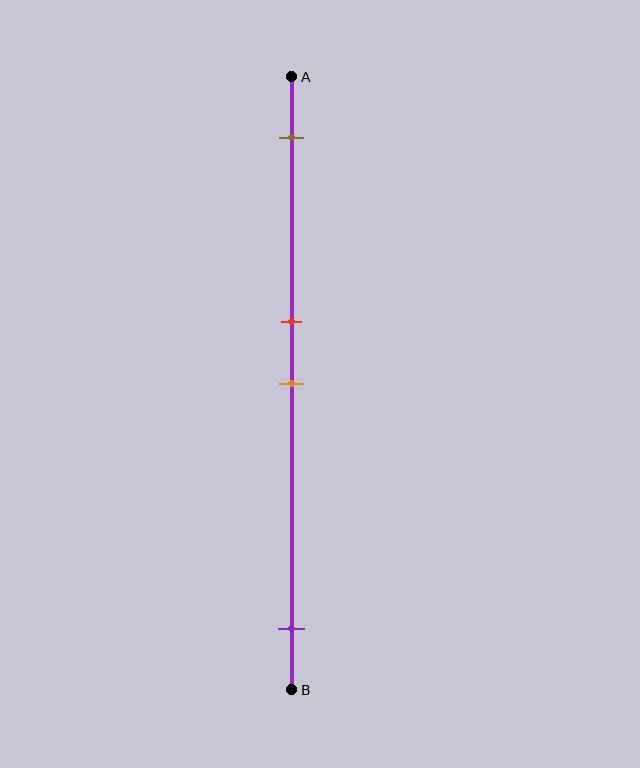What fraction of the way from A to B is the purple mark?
The purple mark is approximately 90% (0.9) of the way from A to B.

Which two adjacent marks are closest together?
The red and orange marks are the closest adjacent pair.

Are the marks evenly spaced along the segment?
No, the marks are not evenly spaced.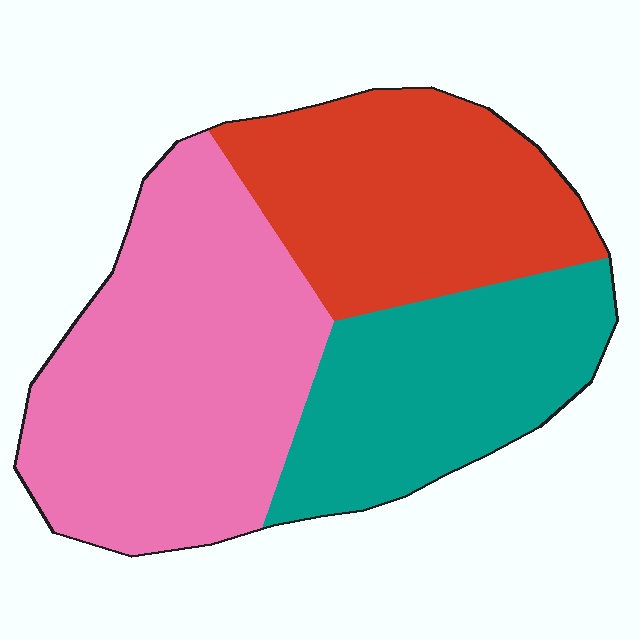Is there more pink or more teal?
Pink.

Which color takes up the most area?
Pink, at roughly 45%.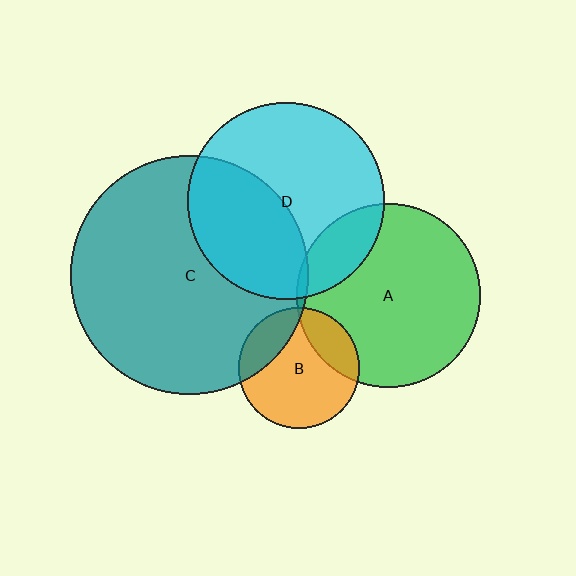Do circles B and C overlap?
Yes.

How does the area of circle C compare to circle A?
Approximately 1.7 times.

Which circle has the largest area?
Circle C (teal).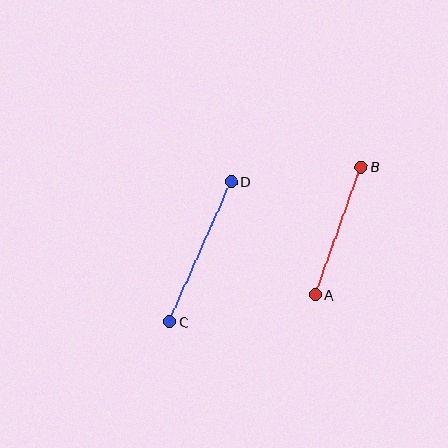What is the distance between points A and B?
The distance is approximately 136 pixels.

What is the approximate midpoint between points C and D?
The midpoint is at approximately (200, 251) pixels.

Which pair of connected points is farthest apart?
Points C and D are farthest apart.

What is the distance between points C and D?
The distance is approximately 153 pixels.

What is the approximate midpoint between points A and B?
The midpoint is at approximately (338, 231) pixels.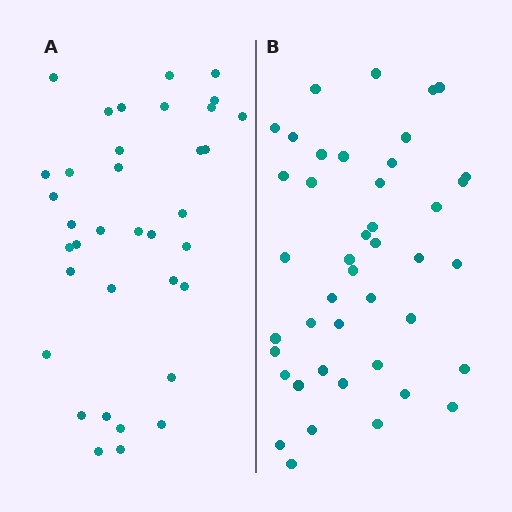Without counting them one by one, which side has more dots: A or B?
Region B (the right region) has more dots.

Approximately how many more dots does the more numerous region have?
Region B has roughly 8 or so more dots than region A.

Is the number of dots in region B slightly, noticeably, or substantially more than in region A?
Region B has only slightly more — the two regions are fairly close. The ratio is roughly 1.2 to 1.